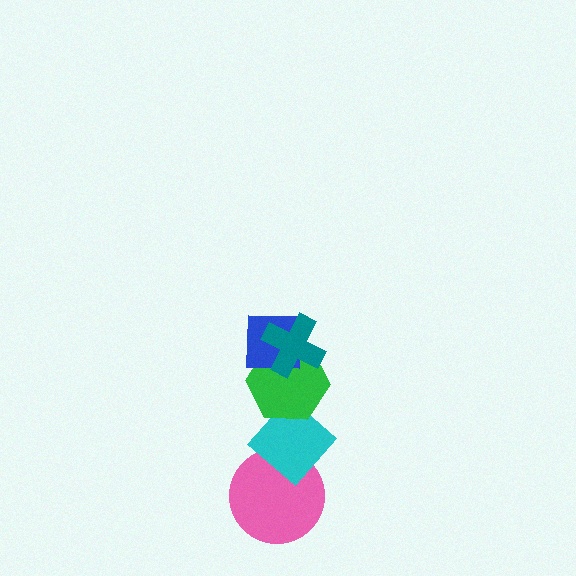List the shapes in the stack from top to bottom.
From top to bottom: the teal cross, the blue square, the green hexagon, the cyan diamond, the pink circle.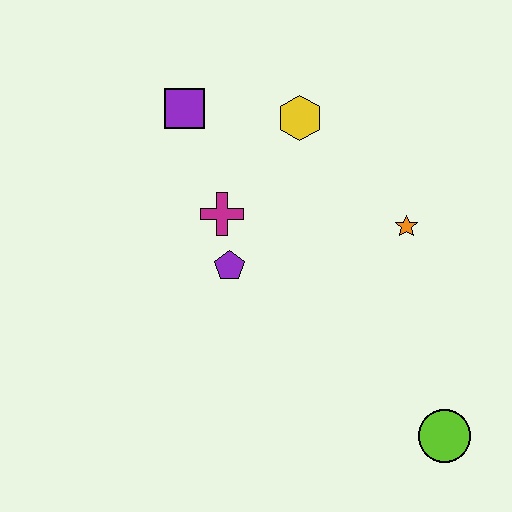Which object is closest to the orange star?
The yellow hexagon is closest to the orange star.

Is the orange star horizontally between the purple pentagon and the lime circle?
Yes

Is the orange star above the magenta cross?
No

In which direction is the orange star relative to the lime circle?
The orange star is above the lime circle.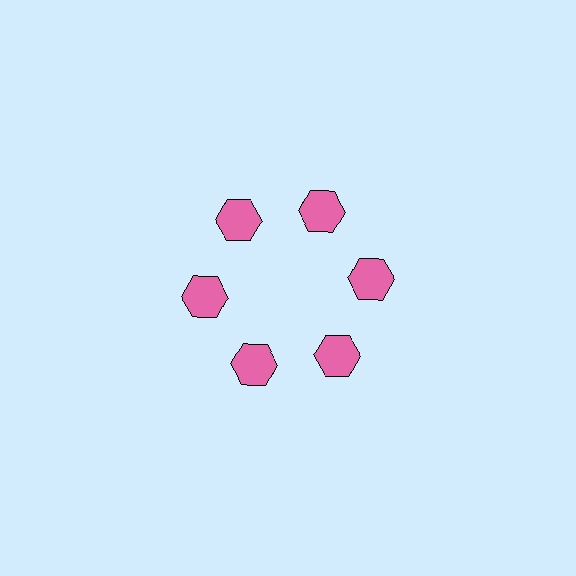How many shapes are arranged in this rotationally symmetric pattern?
There are 6 shapes, arranged in 6 groups of 1.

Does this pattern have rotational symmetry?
Yes, this pattern has 6-fold rotational symmetry. It looks the same after rotating 60 degrees around the center.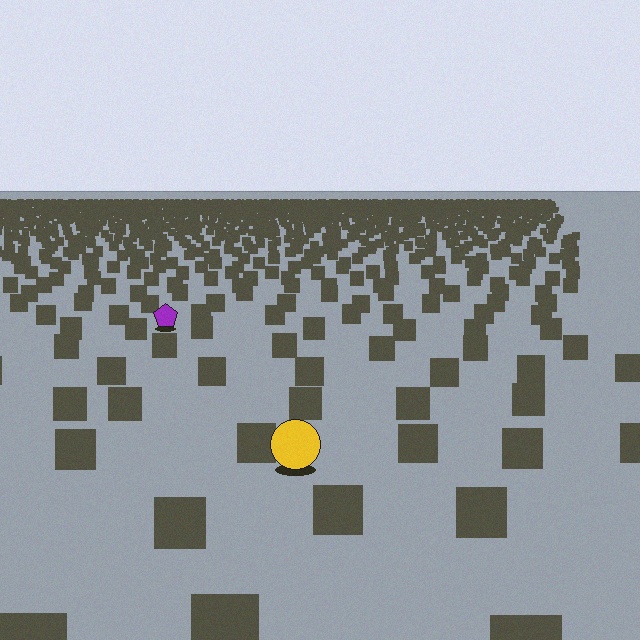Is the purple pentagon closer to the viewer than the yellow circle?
No. The yellow circle is closer — you can tell from the texture gradient: the ground texture is coarser near it.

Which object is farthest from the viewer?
The purple pentagon is farthest from the viewer. It appears smaller and the ground texture around it is denser.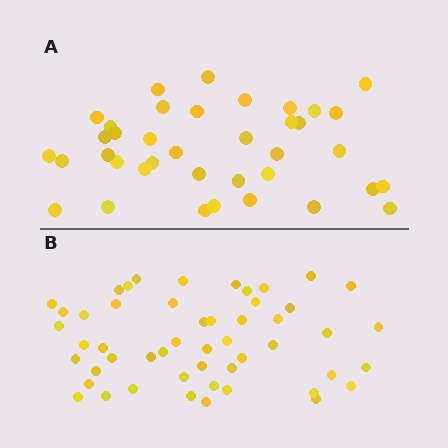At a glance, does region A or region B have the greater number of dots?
Region B (the bottom region) has more dots.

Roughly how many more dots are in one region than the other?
Region B has approximately 15 more dots than region A.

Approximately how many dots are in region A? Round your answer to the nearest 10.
About 40 dots. (The exact count is 38, which rounds to 40.)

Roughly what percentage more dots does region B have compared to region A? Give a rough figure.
About 35% more.